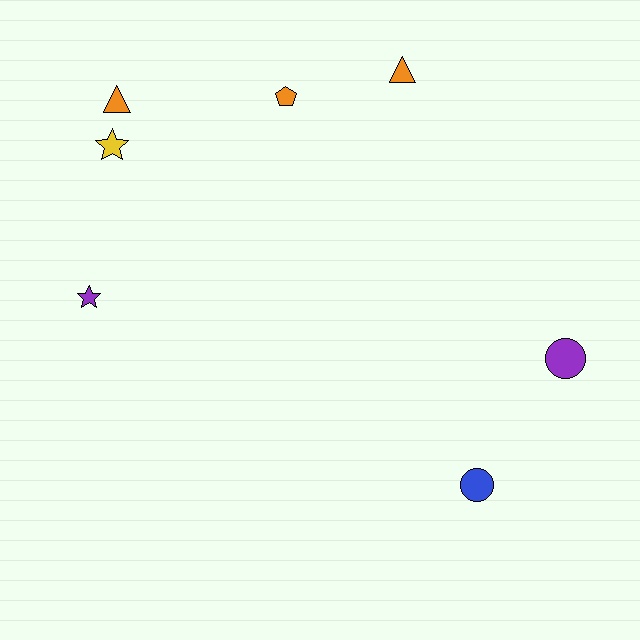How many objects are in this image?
There are 7 objects.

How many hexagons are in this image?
There are no hexagons.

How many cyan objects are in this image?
There are no cyan objects.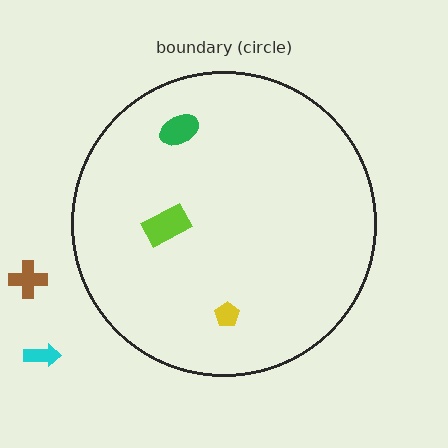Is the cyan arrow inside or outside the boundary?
Outside.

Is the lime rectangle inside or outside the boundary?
Inside.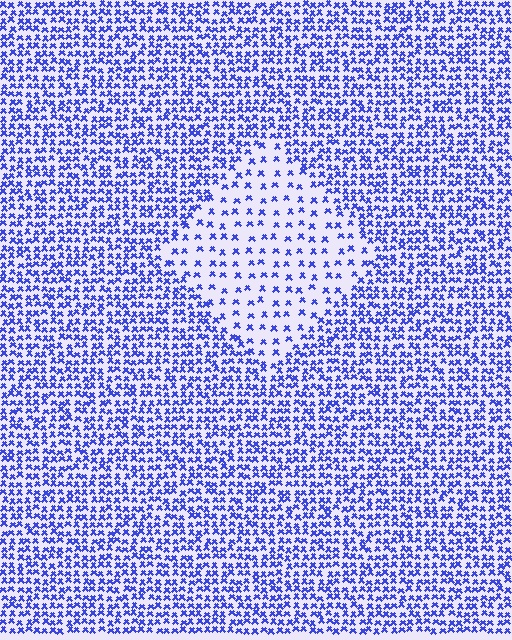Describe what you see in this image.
The image contains small blue elements arranged at two different densities. A diamond-shaped region is visible where the elements are less densely packed than the surrounding area.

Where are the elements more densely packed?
The elements are more densely packed outside the diamond boundary.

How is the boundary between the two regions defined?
The boundary is defined by a change in element density (approximately 2.5x ratio). All elements are the same color, size, and shape.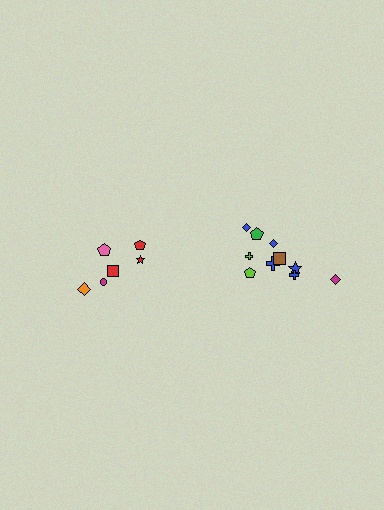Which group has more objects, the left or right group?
The right group.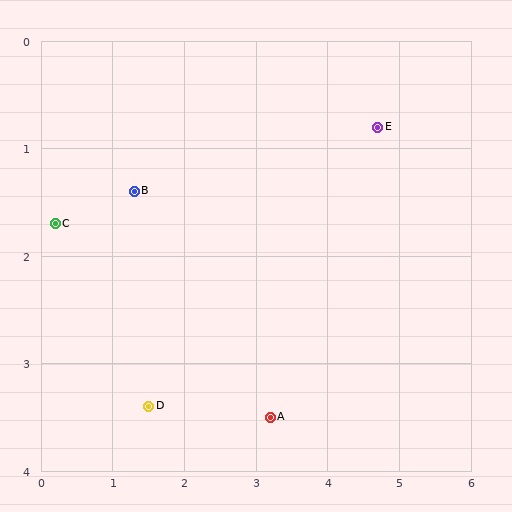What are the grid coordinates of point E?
Point E is at approximately (4.7, 0.8).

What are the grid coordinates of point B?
Point B is at approximately (1.3, 1.4).